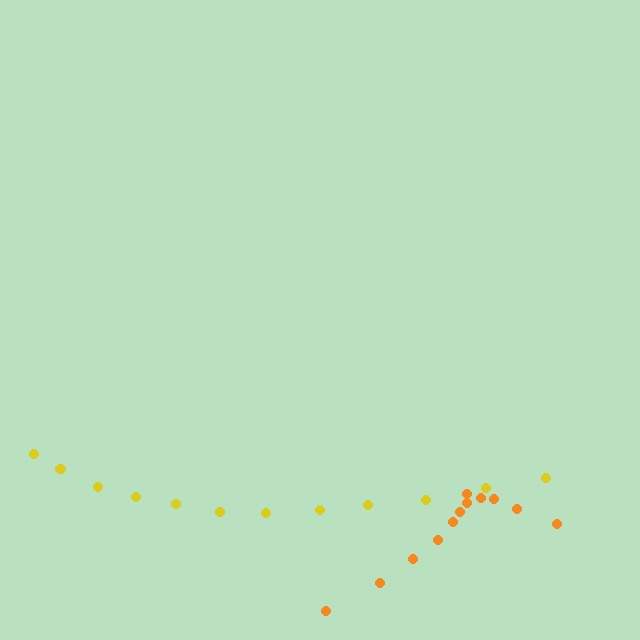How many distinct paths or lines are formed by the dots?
There are 2 distinct paths.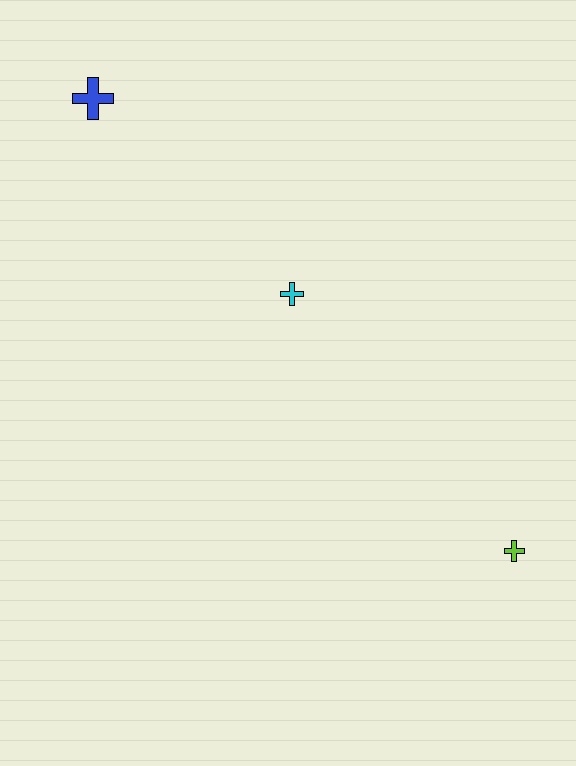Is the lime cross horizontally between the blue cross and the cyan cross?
No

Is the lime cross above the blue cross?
No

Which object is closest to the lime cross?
The cyan cross is closest to the lime cross.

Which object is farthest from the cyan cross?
The lime cross is farthest from the cyan cross.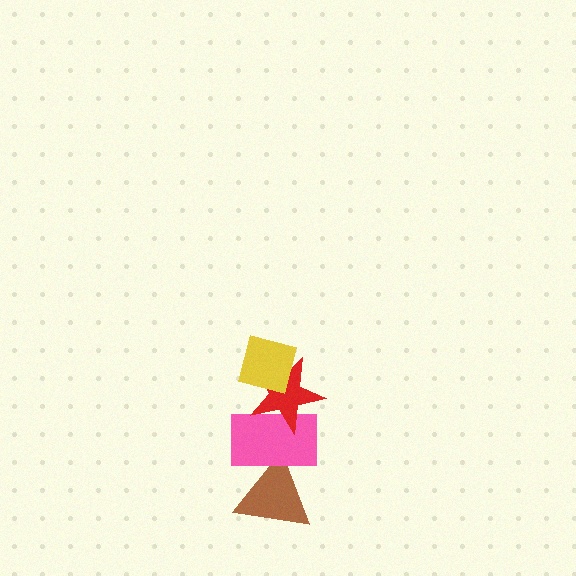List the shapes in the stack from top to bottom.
From top to bottom: the yellow square, the red star, the pink rectangle, the brown triangle.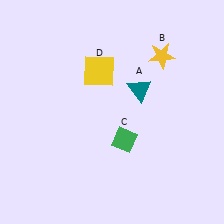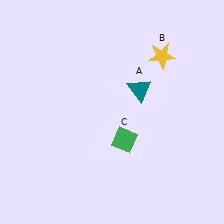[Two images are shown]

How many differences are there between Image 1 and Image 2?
There is 1 difference between the two images.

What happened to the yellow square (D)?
The yellow square (D) was removed in Image 2. It was in the top-left area of Image 1.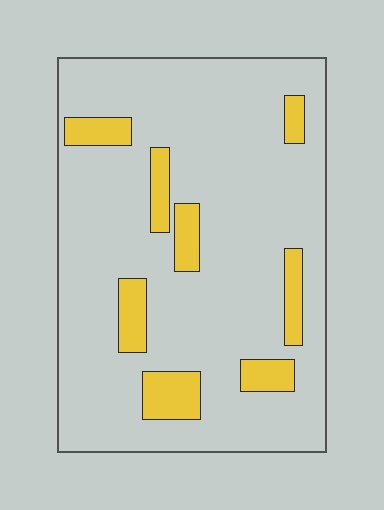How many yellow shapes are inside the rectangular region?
8.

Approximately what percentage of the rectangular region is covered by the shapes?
Approximately 15%.